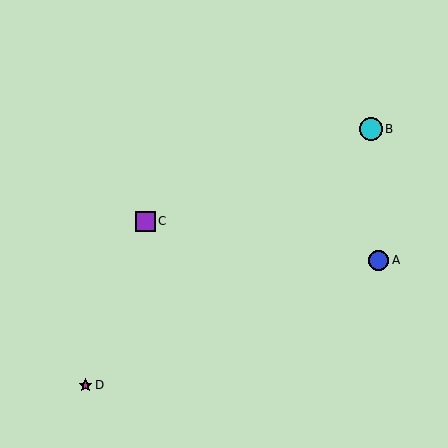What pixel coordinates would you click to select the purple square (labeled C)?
Click at (145, 221) to select the purple square C.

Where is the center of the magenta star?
The center of the magenta star is at (86, 385).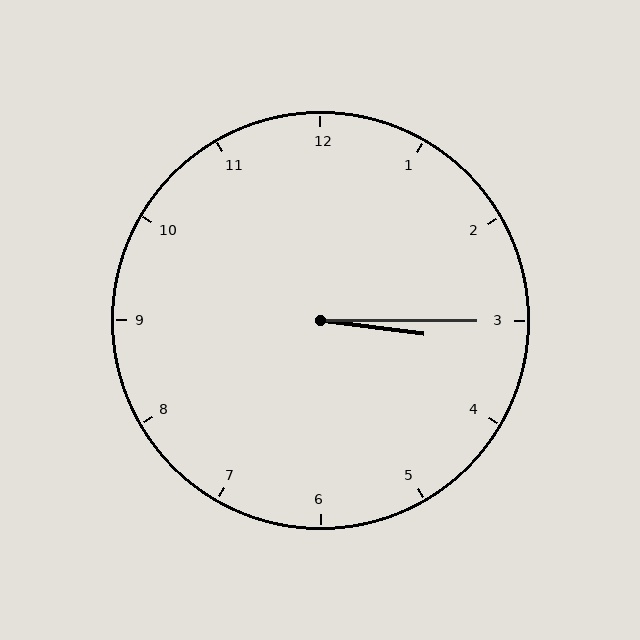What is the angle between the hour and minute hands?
Approximately 8 degrees.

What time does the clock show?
3:15.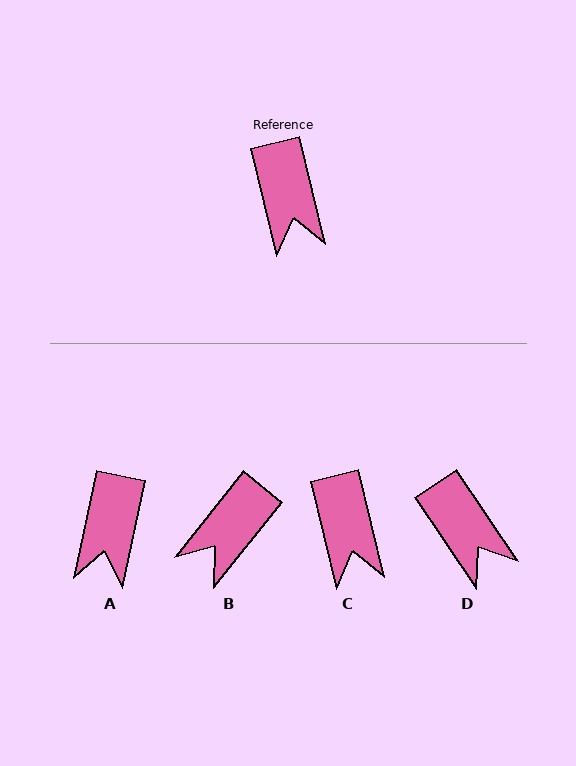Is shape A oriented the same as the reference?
No, it is off by about 25 degrees.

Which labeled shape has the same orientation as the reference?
C.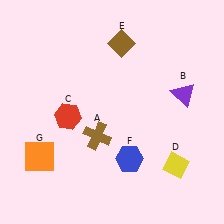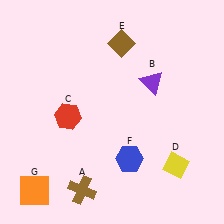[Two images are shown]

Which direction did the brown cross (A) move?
The brown cross (A) moved down.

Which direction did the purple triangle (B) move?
The purple triangle (B) moved left.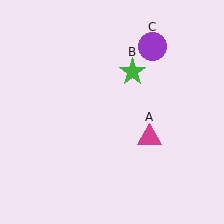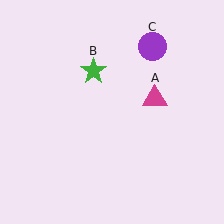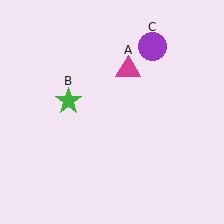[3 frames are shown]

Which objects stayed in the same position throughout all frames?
Purple circle (object C) remained stationary.